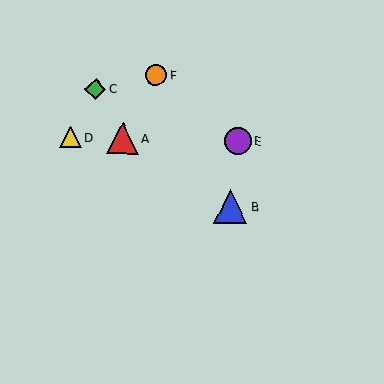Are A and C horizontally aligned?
No, A is at y≈138 and C is at y≈89.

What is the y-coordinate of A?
Object A is at y≈138.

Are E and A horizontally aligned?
Yes, both are at y≈141.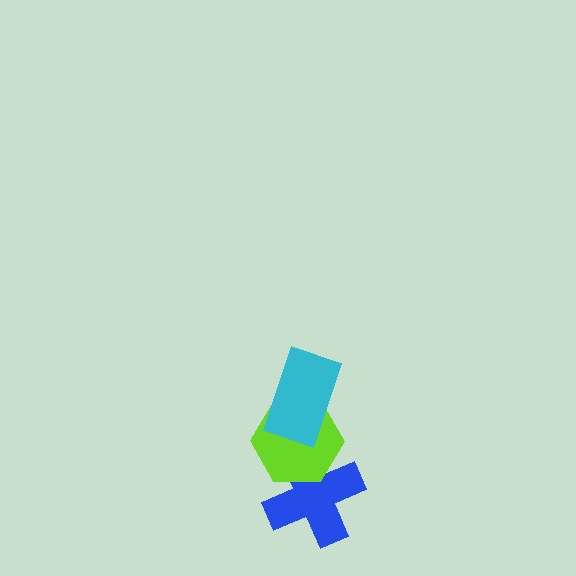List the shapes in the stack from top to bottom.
From top to bottom: the cyan rectangle, the lime hexagon, the blue cross.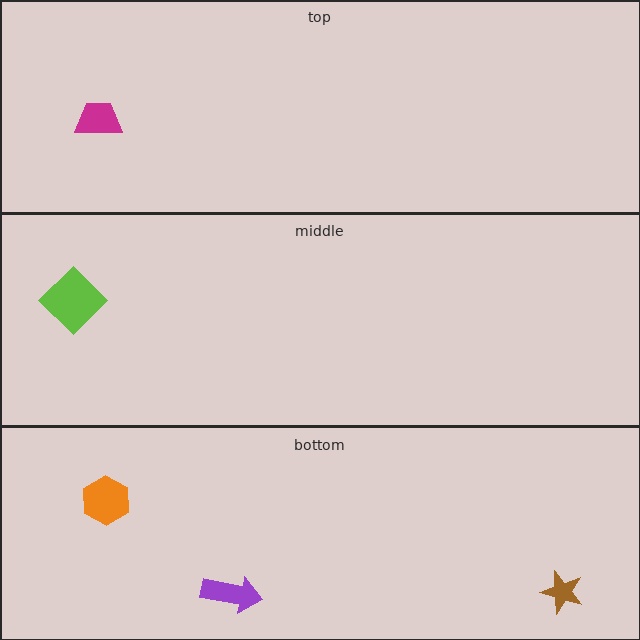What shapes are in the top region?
The magenta trapezoid.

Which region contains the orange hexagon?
The bottom region.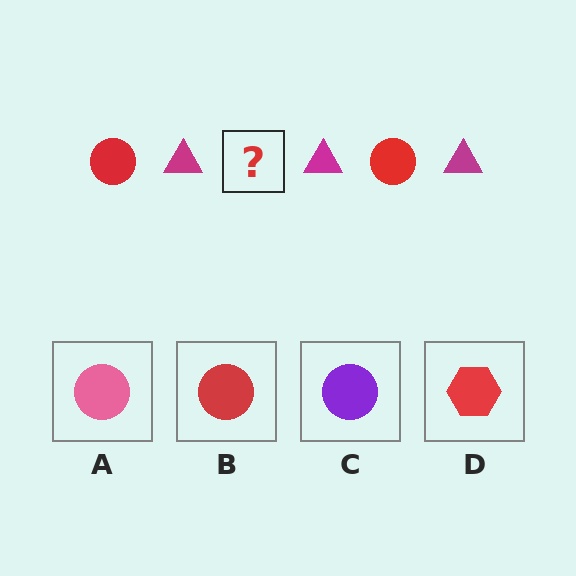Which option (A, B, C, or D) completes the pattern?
B.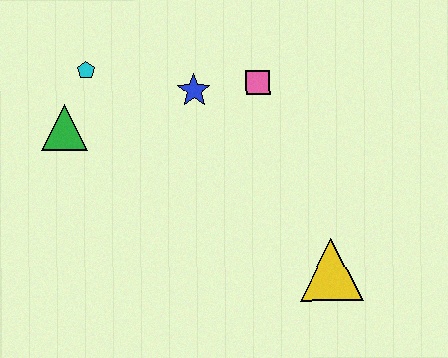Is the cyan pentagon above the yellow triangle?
Yes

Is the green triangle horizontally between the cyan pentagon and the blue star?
No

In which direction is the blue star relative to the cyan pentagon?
The blue star is to the right of the cyan pentagon.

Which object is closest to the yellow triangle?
The pink square is closest to the yellow triangle.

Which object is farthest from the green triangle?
The yellow triangle is farthest from the green triangle.